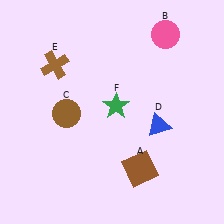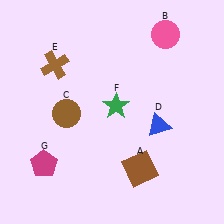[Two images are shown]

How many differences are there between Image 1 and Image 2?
There is 1 difference between the two images.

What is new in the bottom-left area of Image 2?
A magenta pentagon (G) was added in the bottom-left area of Image 2.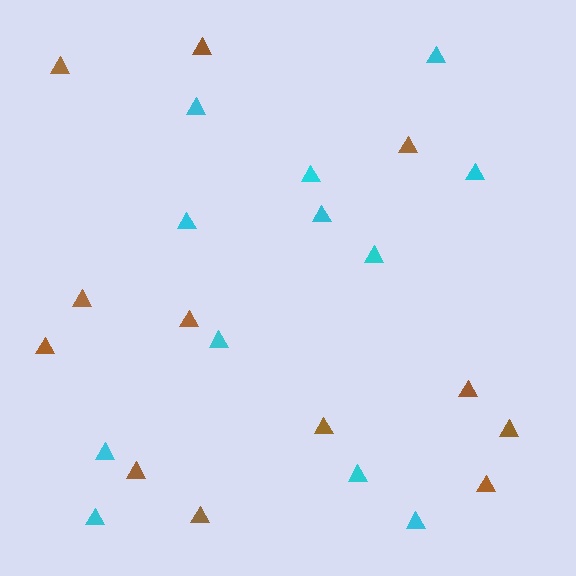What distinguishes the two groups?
There are 2 groups: one group of brown triangles (12) and one group of cyan triangles (12).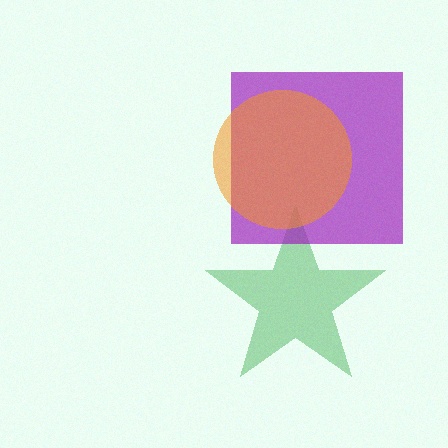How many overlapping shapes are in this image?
There are 3 overlapping shapes in the image.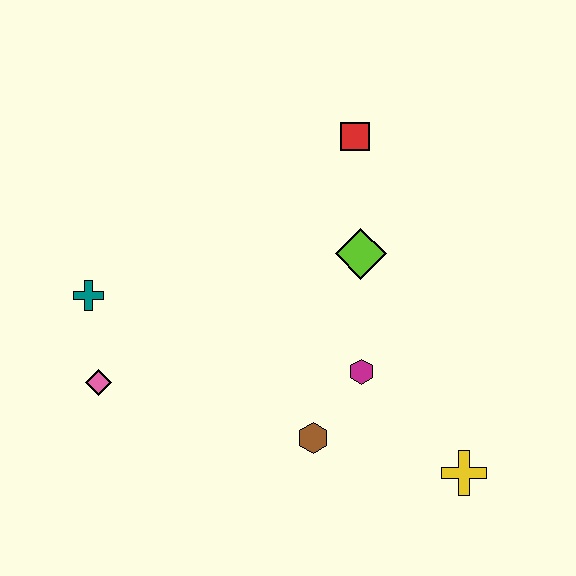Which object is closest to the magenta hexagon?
The brown hexagon is closest to the magenta hexagon.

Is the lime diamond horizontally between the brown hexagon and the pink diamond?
No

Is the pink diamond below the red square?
Yes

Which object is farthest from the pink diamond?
The yellow cross is farthest from the pink diamond.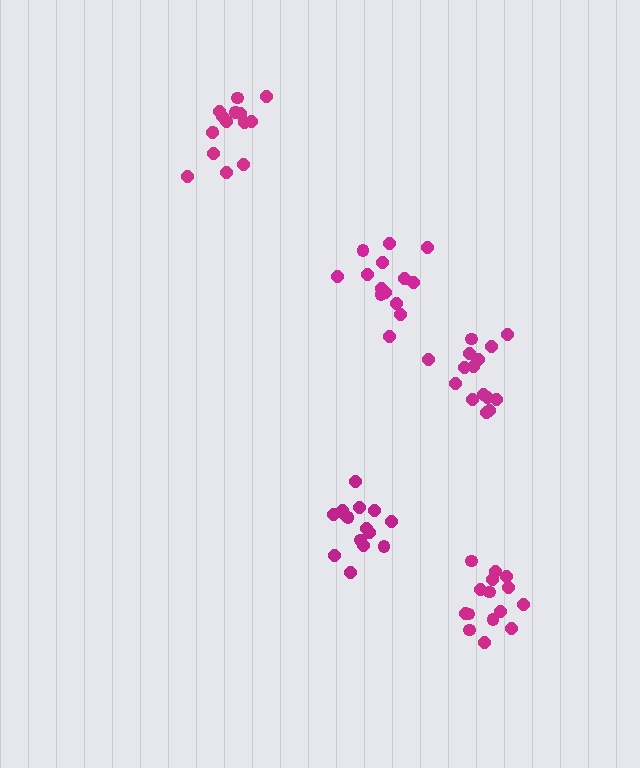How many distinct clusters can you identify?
There are 5 distinct clusters.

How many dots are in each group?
Group 1: 15 dots, Group 2: 15 dots, Group 3: 16 dots, Group 4: 14 dots, Group 5: 15 dots (75 total).